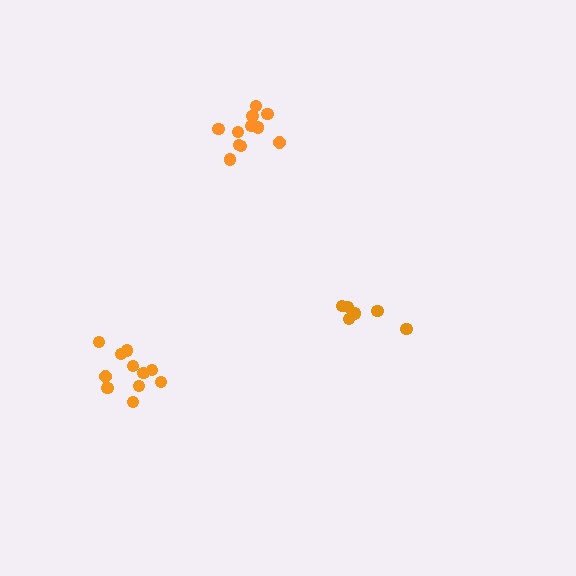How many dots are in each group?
Group 1: 6 dots, Group 2: 11 dots, Group 3: 11 dots (28 total).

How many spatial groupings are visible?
There are 3 spatial groupings.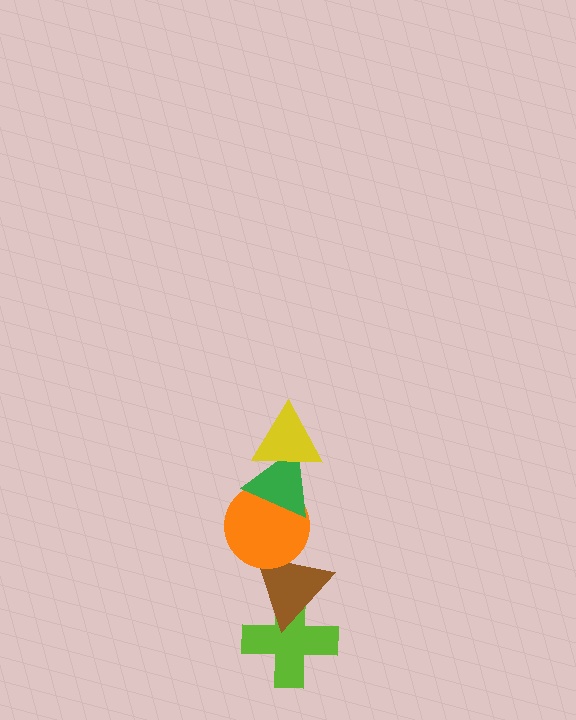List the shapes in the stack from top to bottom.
From top to bottom: the yellow triangle, the green triangle, the orange circle, the brown triangle, the lime cross.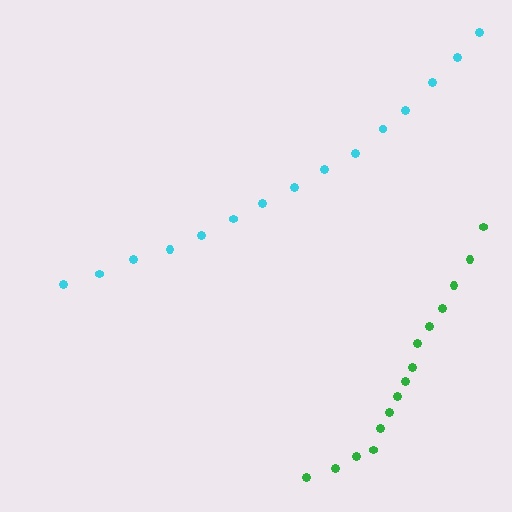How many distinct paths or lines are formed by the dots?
There are 2 distinct paths.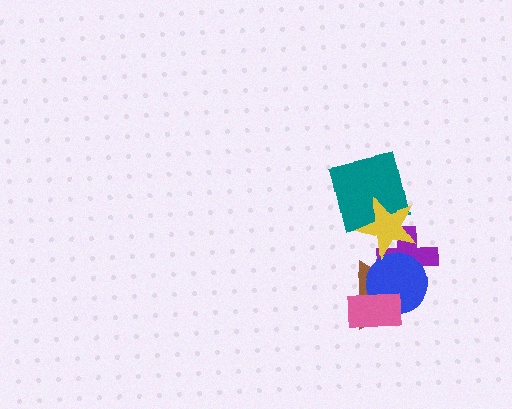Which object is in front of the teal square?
The yellow star is in front of the teal square.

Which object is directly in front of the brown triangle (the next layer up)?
The blue circle is directly in front of the brown triangle.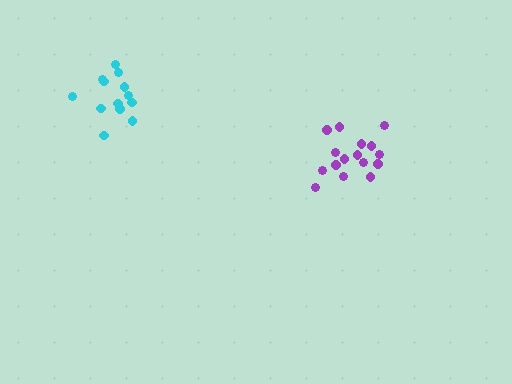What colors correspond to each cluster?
The clusters are colored: purple, cyan.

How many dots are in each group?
Group 1: 16 dots, Group 2: 13 dots (29 total).